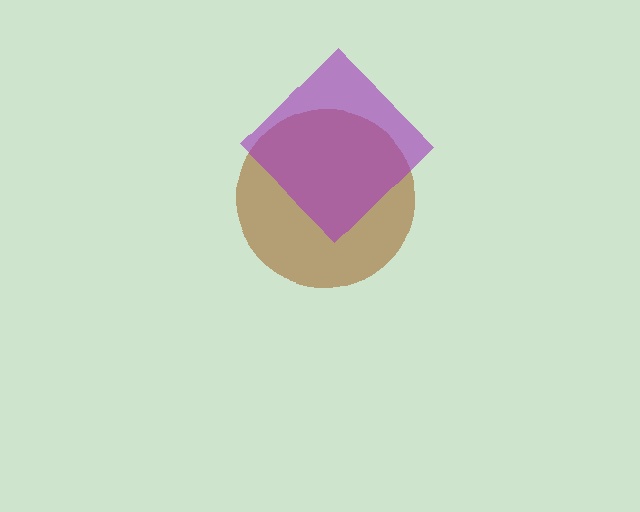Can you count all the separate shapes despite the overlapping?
Yes, there are 2 separate shapes.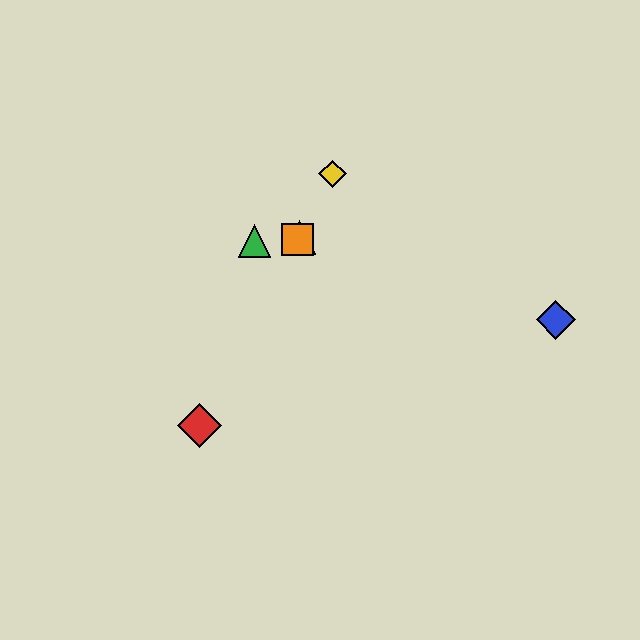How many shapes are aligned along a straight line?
4 shapes (the red diamond, the yellow diamond, the purple triangle, the orange square) are aligned along a straight line.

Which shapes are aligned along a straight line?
The red diamond, the yellow diamond, the purple triangle, the orange square are aligned along a straight line.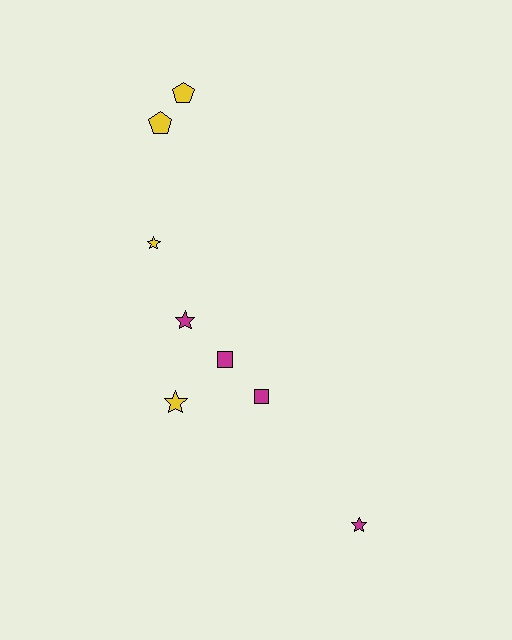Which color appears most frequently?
Yellow, with 4 objects.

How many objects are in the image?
There are 8 objects.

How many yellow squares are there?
There are no yellow squares.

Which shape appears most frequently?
Star, with 4 objects.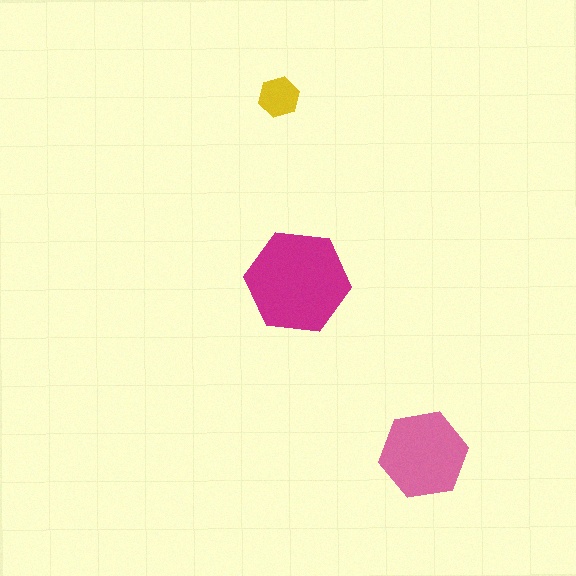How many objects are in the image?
There are 3 objects in the image.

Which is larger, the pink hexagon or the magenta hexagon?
The magenta one.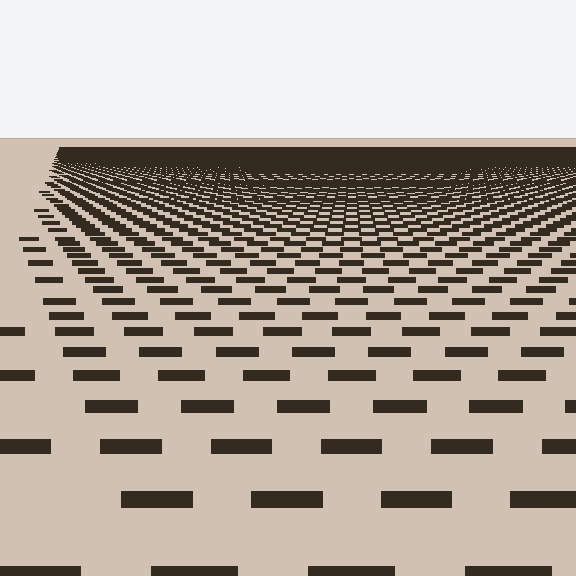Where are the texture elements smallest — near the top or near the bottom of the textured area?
Near the top.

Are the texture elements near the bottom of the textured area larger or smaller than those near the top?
Larger. Near the bottom, elements are closer to the viewer and appear at a bigger on-screen size.